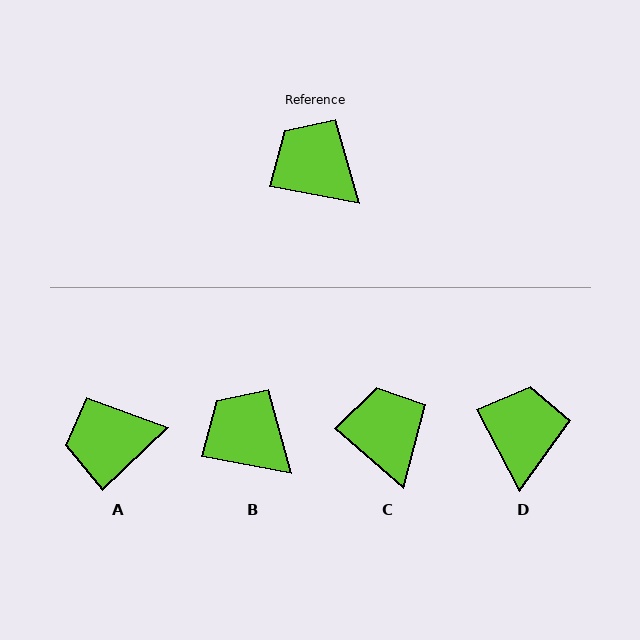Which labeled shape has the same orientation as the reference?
B.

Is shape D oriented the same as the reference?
No, it is off by about 52 degrees.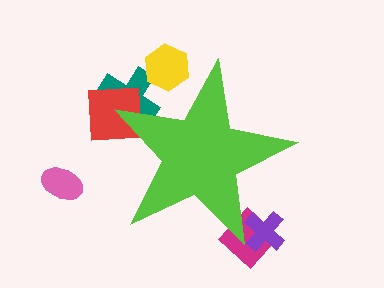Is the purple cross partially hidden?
Yes, the purple cross is partially hidden behind the lime star.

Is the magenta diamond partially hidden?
Yes, the magenta diamond is partially hidden behind the lime star.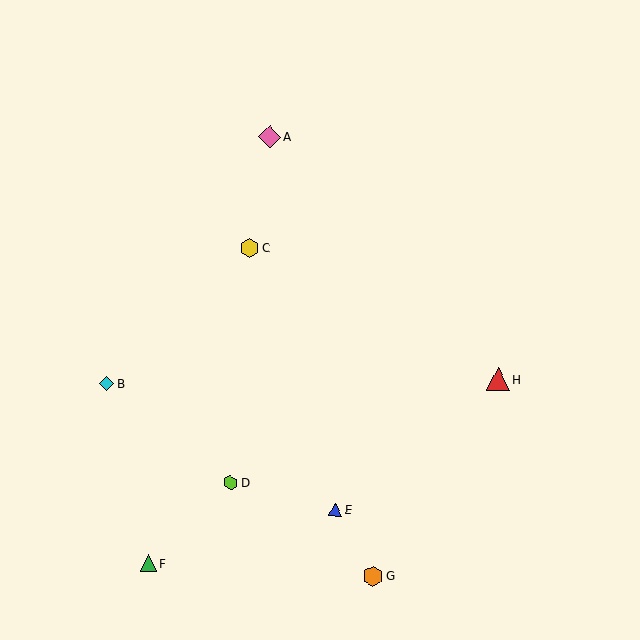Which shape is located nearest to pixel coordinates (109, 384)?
The cyan diamond (labeled B) at (107, 384) is nearest to that location.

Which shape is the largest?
The red triangle (labeled H) is the largest.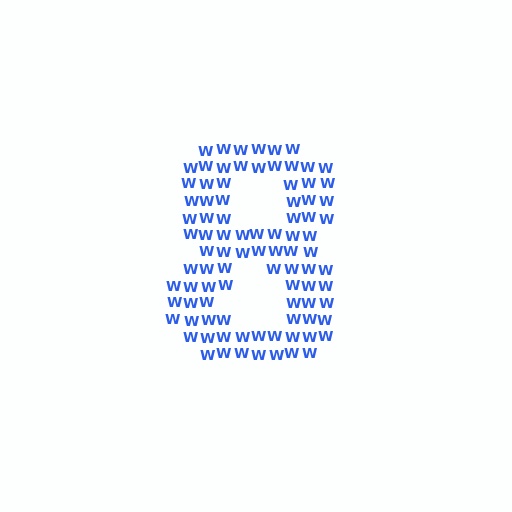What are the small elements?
The small elements are letter W's.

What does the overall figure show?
The overall figure shows the digit 8.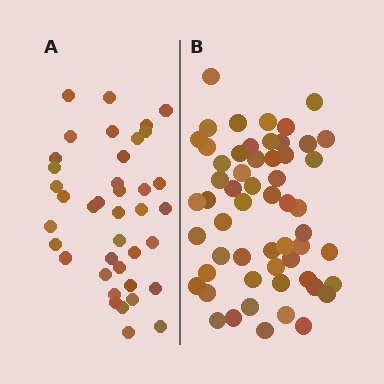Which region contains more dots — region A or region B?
Region B (the right region) has more dots.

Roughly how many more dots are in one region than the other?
Region B has approximately 15 more dots than region A.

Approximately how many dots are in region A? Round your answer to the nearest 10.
About 40 dots. (The exact count is 39, which rounds to 40.)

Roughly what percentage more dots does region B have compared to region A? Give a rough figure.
About 45% more.